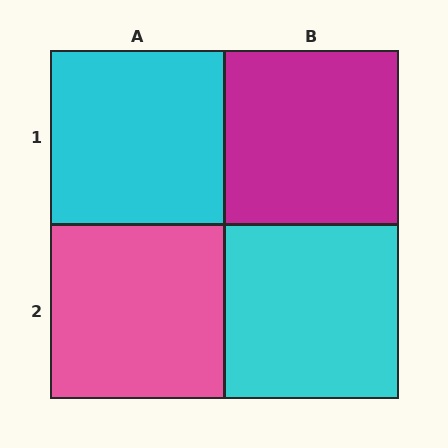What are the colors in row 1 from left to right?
Cyan, magenta.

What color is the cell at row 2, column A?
Pink.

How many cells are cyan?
2 cells are cyan.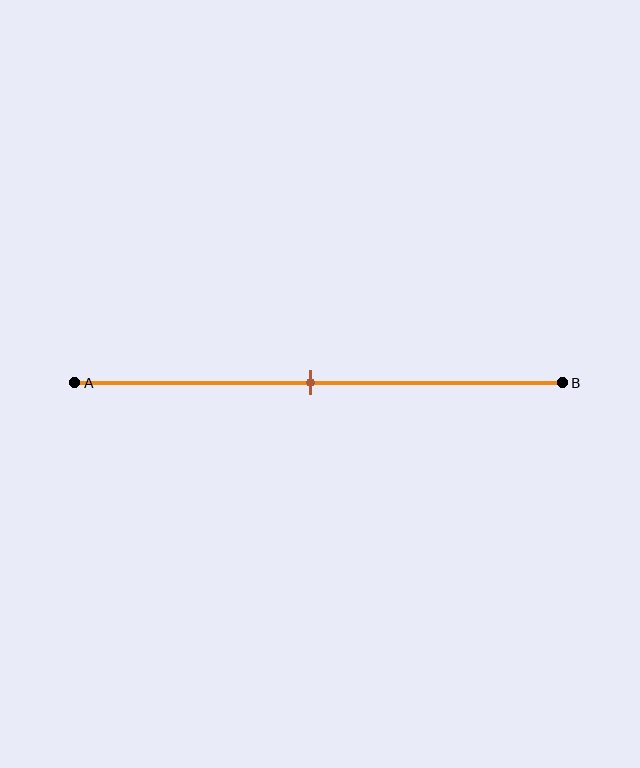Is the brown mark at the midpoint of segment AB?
Yes, the mark is approximately at the midpoint.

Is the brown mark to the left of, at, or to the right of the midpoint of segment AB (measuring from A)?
The brown mark is approximately at the midpoint of segment AB.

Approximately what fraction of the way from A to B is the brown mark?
The brown mark is approximately 50% of the way from A to B.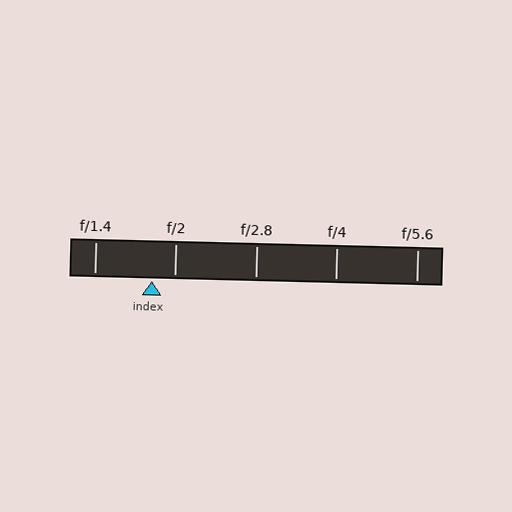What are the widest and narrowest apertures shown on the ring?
The widest aperture shown is f/1.4 and the narrowest is f/5.6.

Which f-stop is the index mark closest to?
The index mark is closest to f/2.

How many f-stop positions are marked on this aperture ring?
There are 5 f-stop positions marked.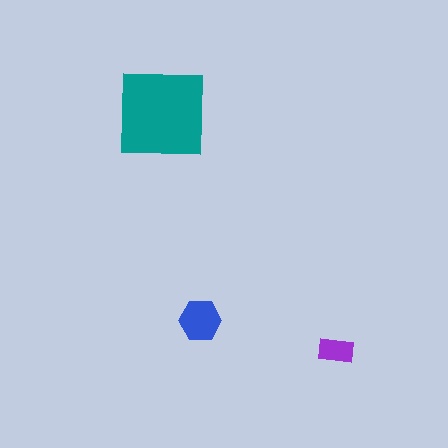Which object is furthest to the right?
The purple rectangle is rightmost.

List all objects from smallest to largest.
The purple rectangle, the blue hexagon, the teal square.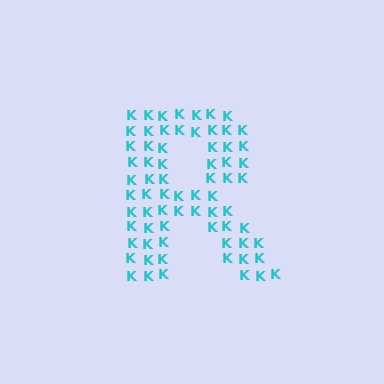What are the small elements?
The small elements are letter K's.